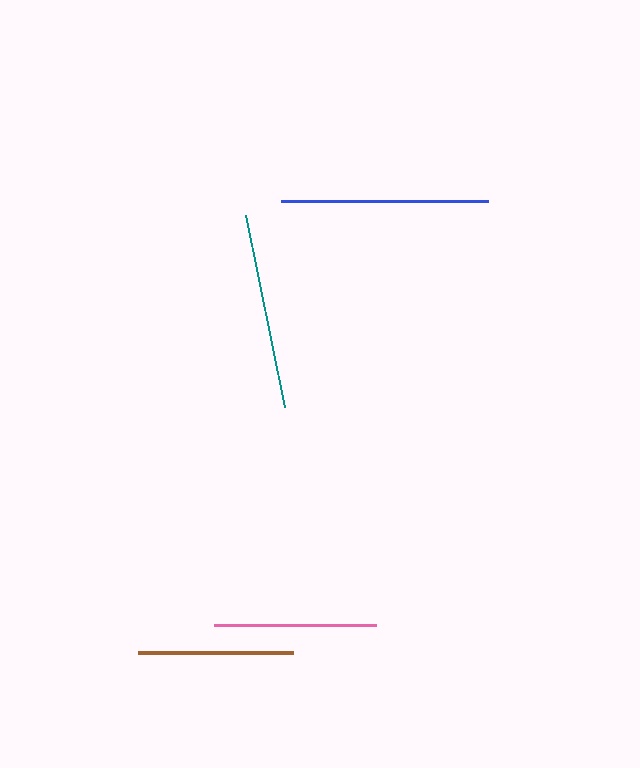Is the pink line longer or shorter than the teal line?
The teal line is longer than the pink line.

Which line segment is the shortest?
The brown line is the shortest at approximately 155 pixels.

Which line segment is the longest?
The blue line is the longest at approximately 207 pixels.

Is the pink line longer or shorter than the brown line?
The pink line is longer than the brown line.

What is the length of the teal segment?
The teal segment is approximately 196 pixels long.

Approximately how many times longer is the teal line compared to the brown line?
The teal line is approximately 1.3 times the length of the brown line.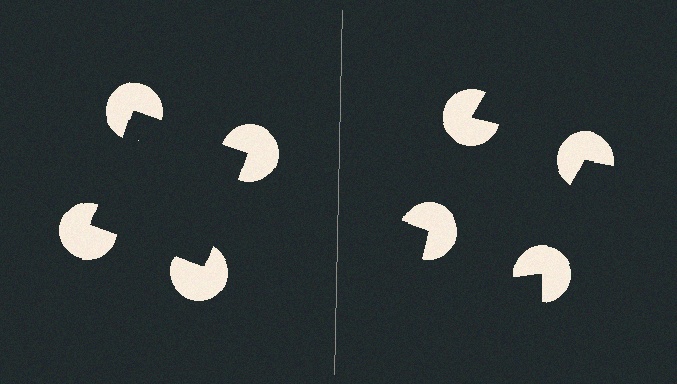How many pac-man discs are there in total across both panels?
8 — 4 on each side.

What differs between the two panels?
The pac-man discs are positioned identically on both sides; only the wedge orientations differ. On the left they align to a square; on the right they are misaligned.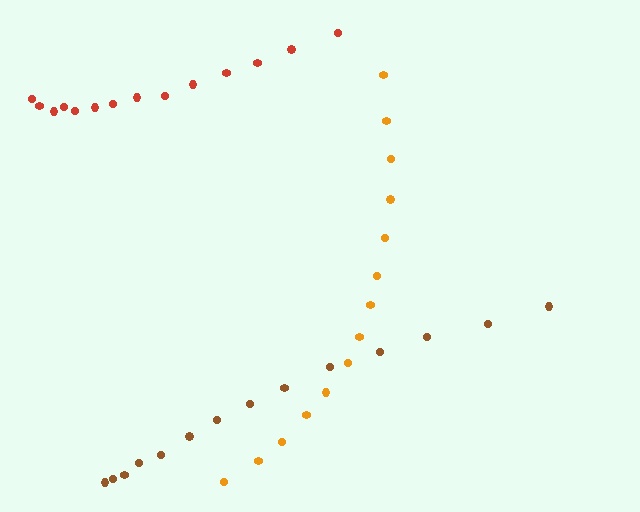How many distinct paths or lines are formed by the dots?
There are 3 distinct paths.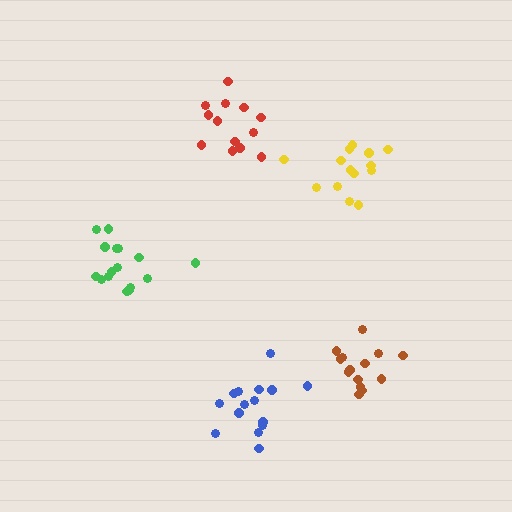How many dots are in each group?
Group 1: 14 dots, Group 2: 16 dots, Group 3: 14 dots, Group 4: 13 dots, Group 5: 15 dots (72 total).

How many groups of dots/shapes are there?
There are 5 groups.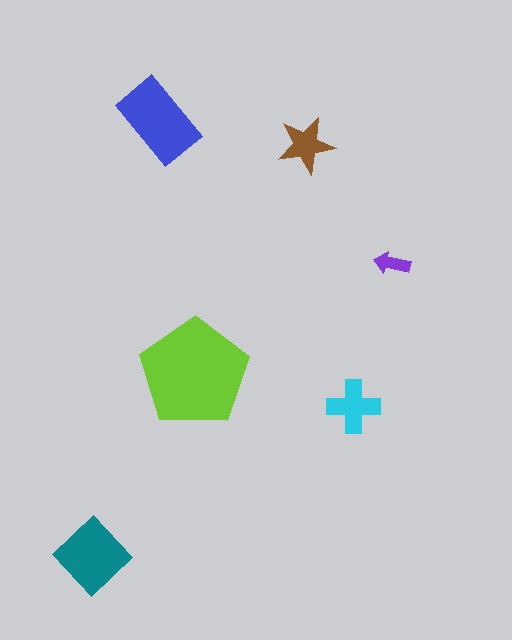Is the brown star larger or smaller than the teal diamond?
Smaller.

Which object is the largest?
The lime pentagon.